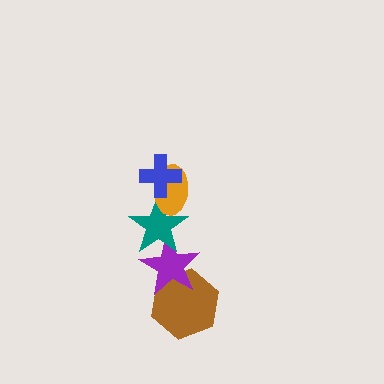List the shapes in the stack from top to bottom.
From top to bottom: the blue cross, the orange ellipse, the teal star, the purple star, the brown hexagon.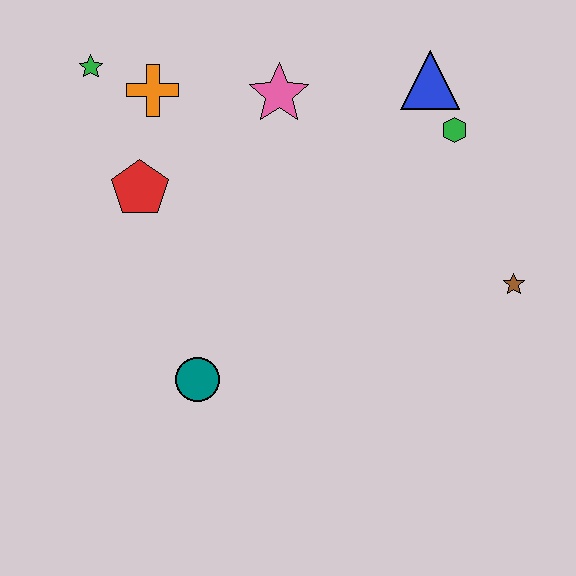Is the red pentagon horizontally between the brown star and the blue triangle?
No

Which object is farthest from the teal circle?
The blue triangle is farthest from the teal circle.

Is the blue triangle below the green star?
Yes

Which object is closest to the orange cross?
The green star is closest to the orange cross.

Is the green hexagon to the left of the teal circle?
No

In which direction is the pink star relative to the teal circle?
The pink star is above the teal circle.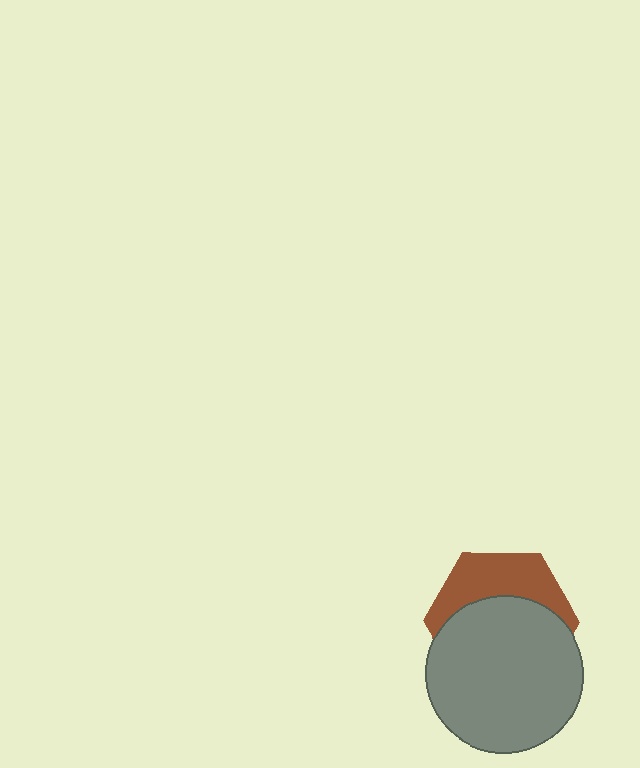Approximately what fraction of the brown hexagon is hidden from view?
Roughly 62% of the brown hexagon is hidden behind the gray circle.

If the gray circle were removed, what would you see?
You would see the complete brown hexagon.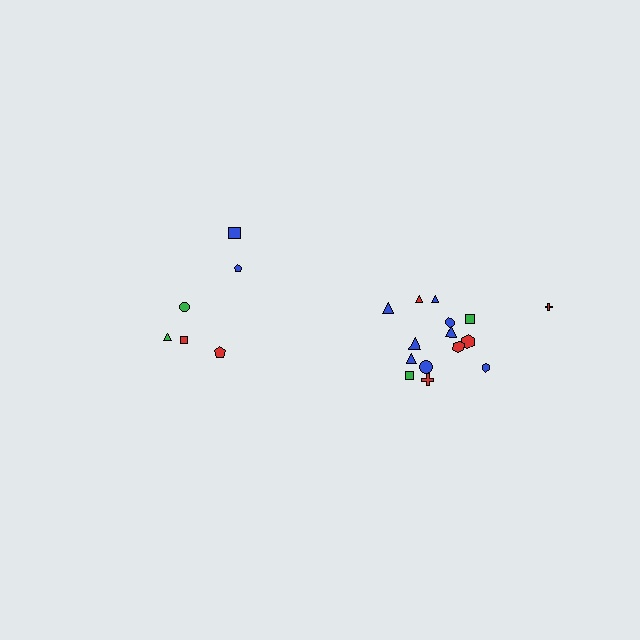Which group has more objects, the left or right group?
The right group.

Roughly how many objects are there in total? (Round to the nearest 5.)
Roughly 20 objects in total.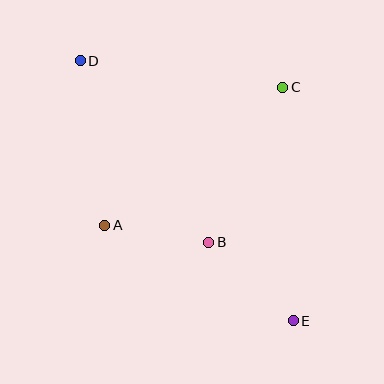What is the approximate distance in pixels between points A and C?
The distance between A and C is approximately 225 pixels.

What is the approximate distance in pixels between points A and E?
The distance between A and E is approximately 211 pixels.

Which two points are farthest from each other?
Points D and E are farthest from each other.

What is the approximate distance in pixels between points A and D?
The distance between A and D is approximately 166 pixels.